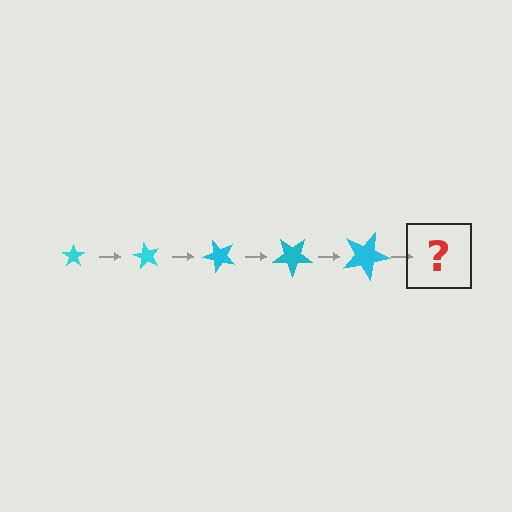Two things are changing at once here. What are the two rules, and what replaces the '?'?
The two rules are that the star grows larger each step and it rotates 60 degrees each step. The '?' should be a star, larger than the previous one and rotated 300 degrees from the start.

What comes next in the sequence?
The next element should be a star, larger than the previous one and rotated 300 degrees from the start.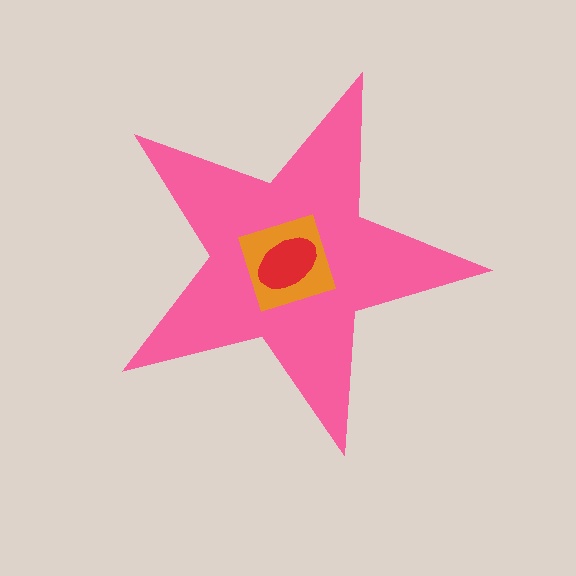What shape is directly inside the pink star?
The orange square.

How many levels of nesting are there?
3.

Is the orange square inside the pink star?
Yes.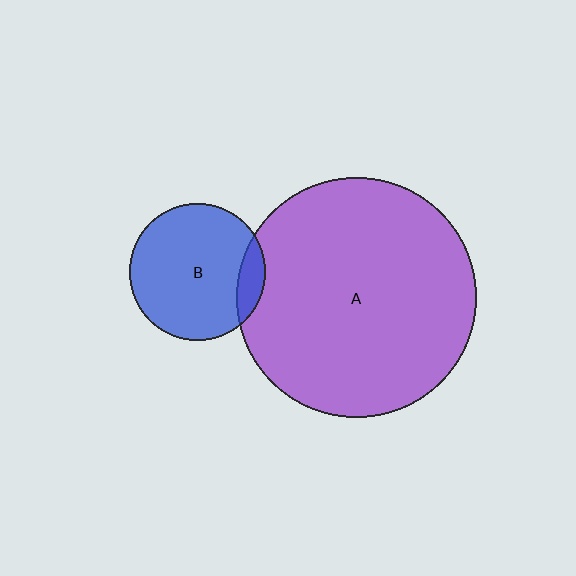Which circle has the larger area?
Circle A (purple).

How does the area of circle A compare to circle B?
Approximately 3.1 times.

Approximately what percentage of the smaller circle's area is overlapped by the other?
Approximately 10%.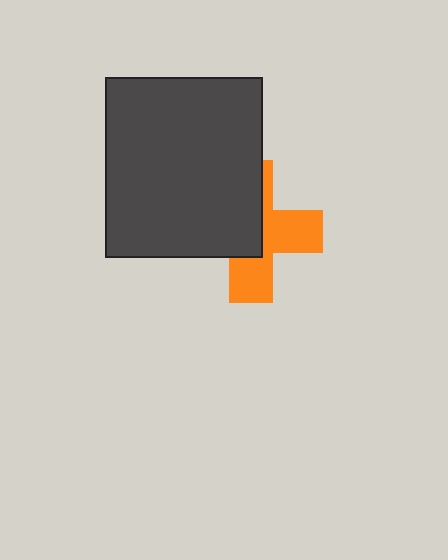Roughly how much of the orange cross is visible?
About half of it is visible (roughly 48%).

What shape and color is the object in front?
The object in front is a dark gray rectangle.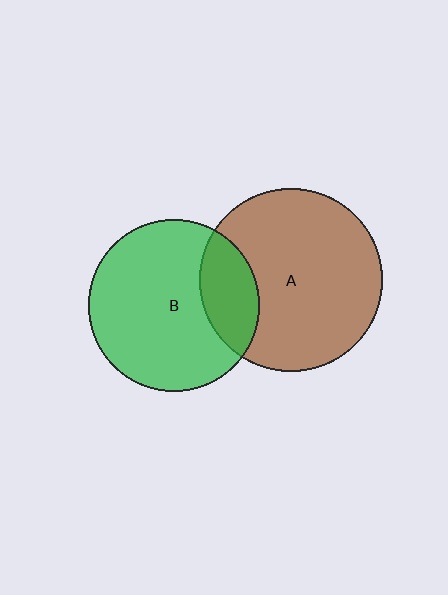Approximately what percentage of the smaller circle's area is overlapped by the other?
Approximately 25%.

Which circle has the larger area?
Circle A (brown).